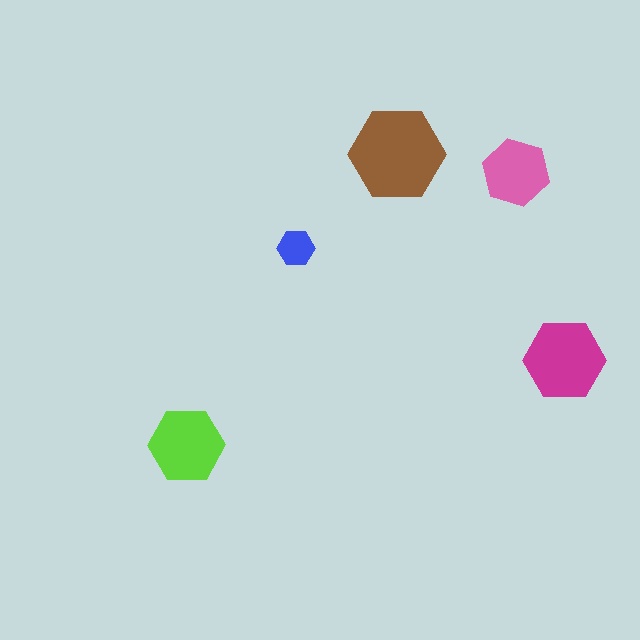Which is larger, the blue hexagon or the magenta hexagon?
The magenta one.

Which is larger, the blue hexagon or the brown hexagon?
The brown one.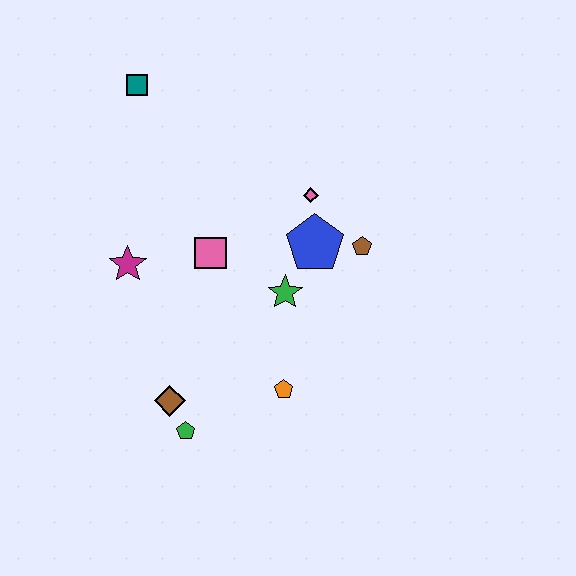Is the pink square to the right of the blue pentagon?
No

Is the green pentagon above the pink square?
No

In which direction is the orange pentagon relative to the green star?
The orange pentagon is below the green star.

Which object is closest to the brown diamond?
The green pentagon is closest to the brown diamond.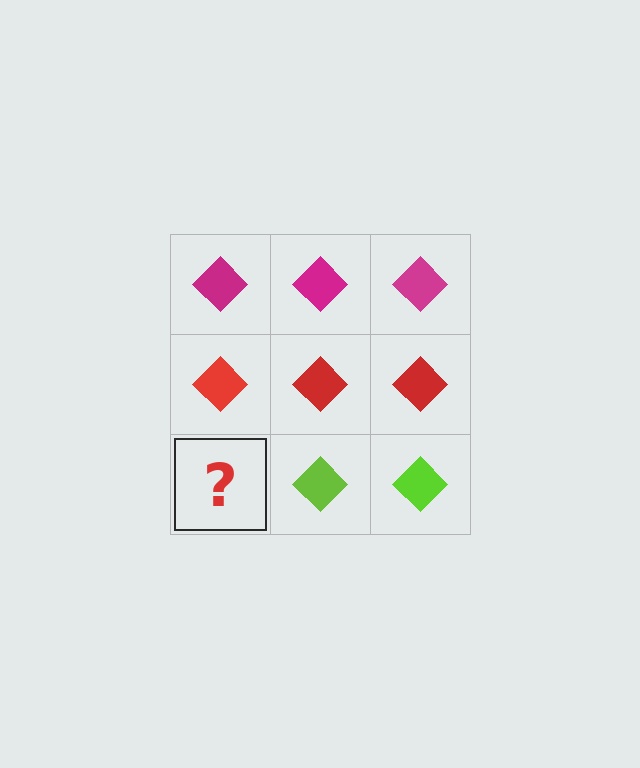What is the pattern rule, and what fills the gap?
The rule is that each row has a consistent color. The gap should be filled with a lime diamond.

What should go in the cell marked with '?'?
The missing cell should contain a lime diamond.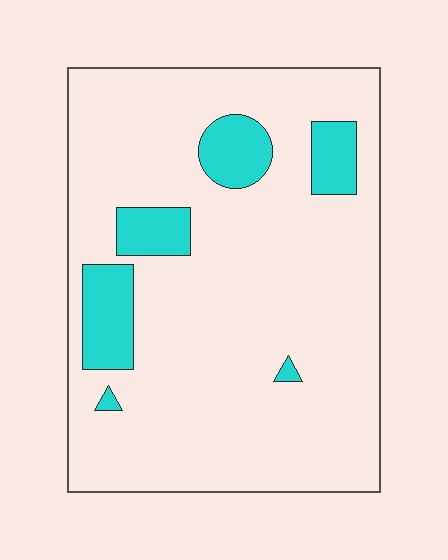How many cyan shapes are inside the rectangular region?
6.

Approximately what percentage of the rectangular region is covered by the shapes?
Approximately 15%.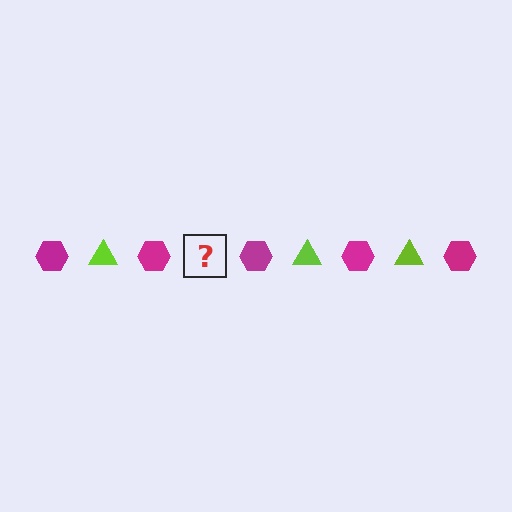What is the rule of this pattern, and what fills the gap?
The rule is that the pattern alternates between magenta hexagon and lime triangle. The gap should be filled with a lime triangle.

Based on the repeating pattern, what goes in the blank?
The blank should be a lime triangle.